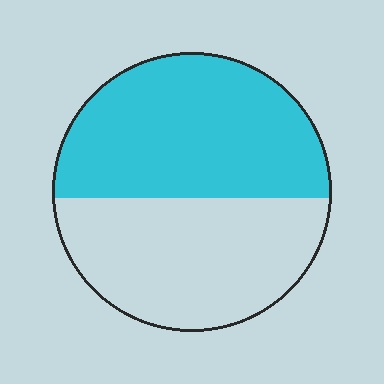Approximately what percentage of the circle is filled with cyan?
Approximately 55%.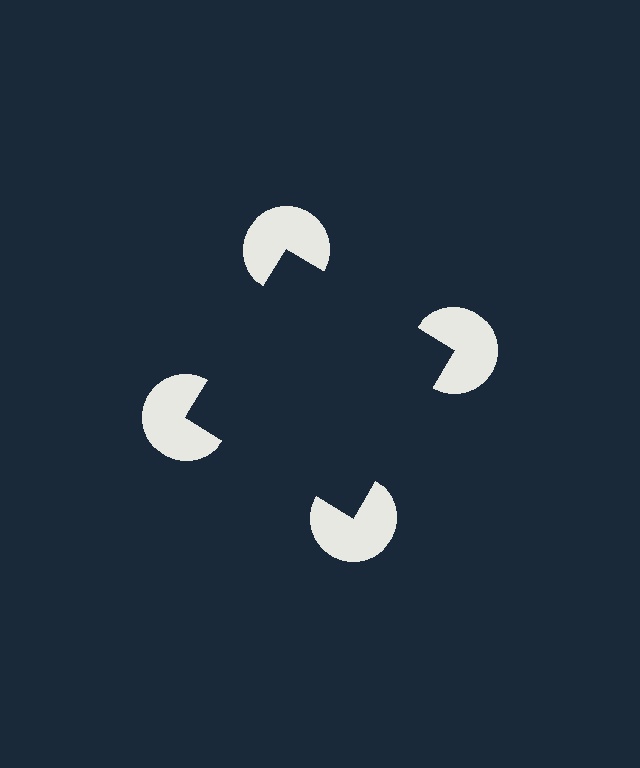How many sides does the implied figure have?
4 sides.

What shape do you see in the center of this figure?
An illusory square — its edges are inferred from the aligned wedge cuts in the pac-man discs, not physically drawn.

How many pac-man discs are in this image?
There are 4 — one at each vertex of the illusory square.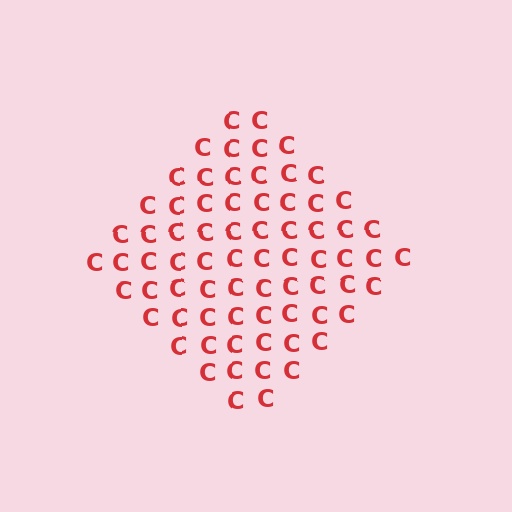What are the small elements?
The small elements are letter C's.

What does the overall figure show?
The overall figure shows a diamond.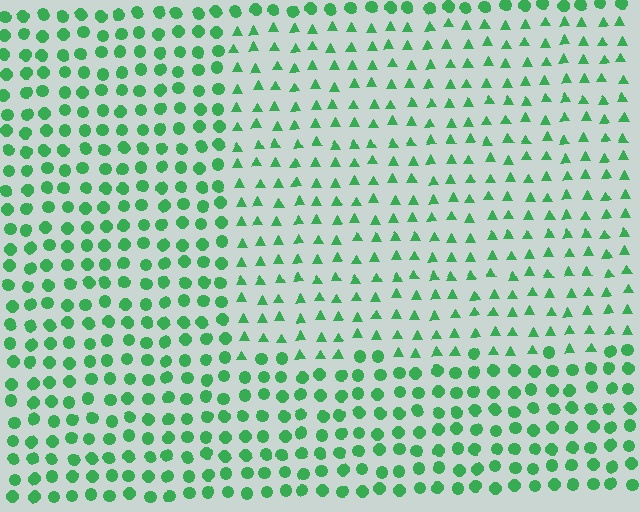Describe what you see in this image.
The image is filled with small green elements arranged in a uniform grid. A rectangle-shaped region contains triangles, while the surrounding area contains circles. The boundary is defined purely by the change in element shape.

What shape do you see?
I see a rectangle.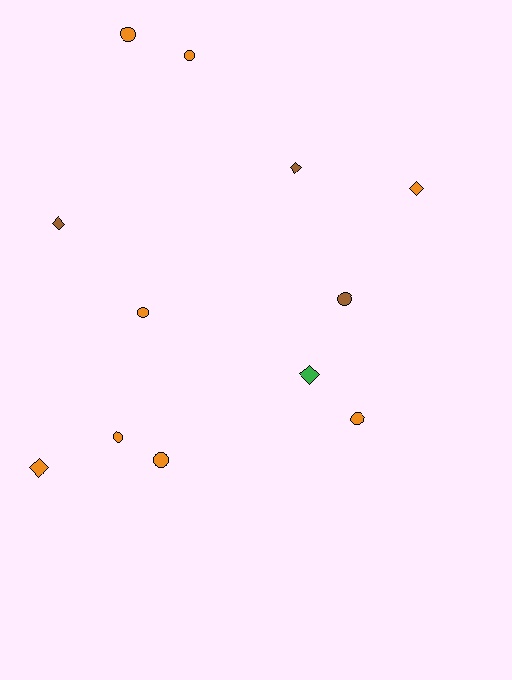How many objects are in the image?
There are 12 objects.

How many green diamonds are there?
There is 1 green diamond.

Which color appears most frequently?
Orange, with 8 objects.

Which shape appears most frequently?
Circle, with 7 objects.